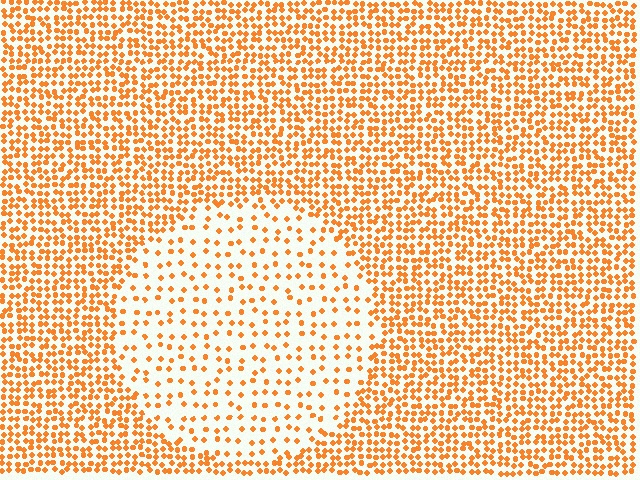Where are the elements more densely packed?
The elements are more densely packed outside the circle boundary.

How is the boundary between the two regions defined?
The boundary is defined by a change in element density (approximately 2.6x ratio). All elements are the same color, size, and shape.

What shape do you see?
I see a circle.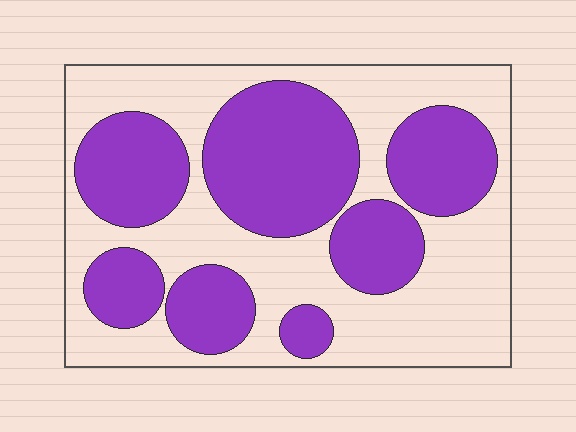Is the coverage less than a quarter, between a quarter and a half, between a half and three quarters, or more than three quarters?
Between a quarter and a half.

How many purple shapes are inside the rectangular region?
7.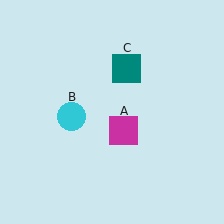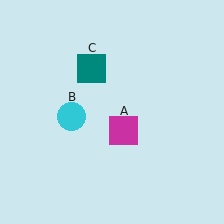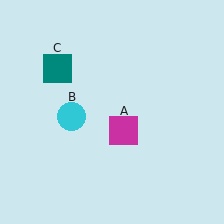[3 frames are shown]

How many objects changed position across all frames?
1 object changed position: teal square (object C).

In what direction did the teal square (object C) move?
The teal square (object C) moved left.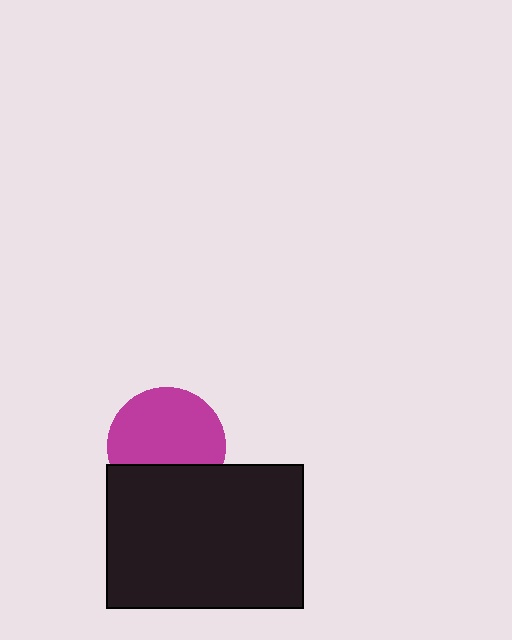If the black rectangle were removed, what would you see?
You would see the complete magenta circle.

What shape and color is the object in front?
The object in front is a black rectangle.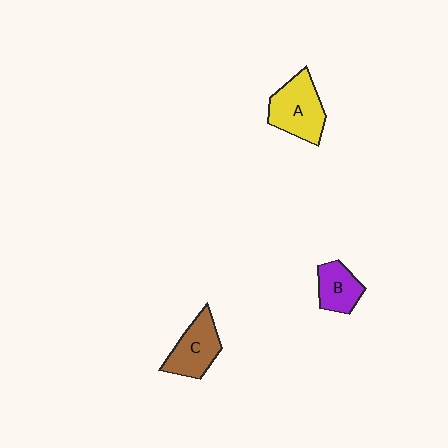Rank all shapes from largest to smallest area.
From largest to smallest: A (yellow), C (brown), B (purple).